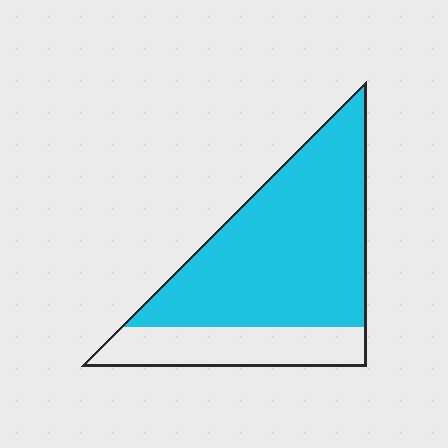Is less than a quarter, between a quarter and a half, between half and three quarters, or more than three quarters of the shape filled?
Between half and three quarters.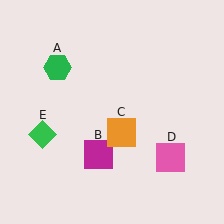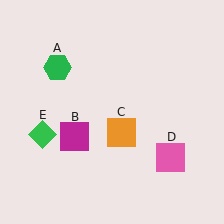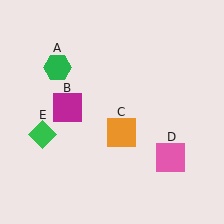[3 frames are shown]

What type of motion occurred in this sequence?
The magenta square (object B) rotated clockwise around the center of the scene.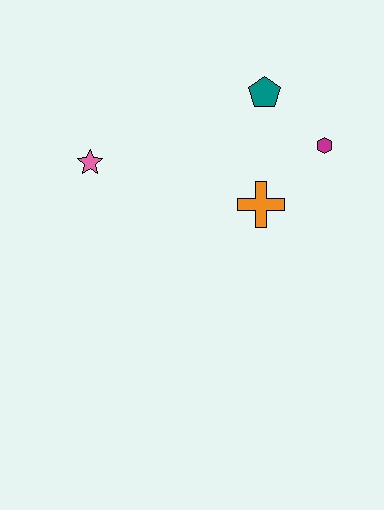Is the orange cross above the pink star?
No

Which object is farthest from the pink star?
The magenta hexagon is farthest from the pink star.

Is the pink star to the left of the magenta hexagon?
Yes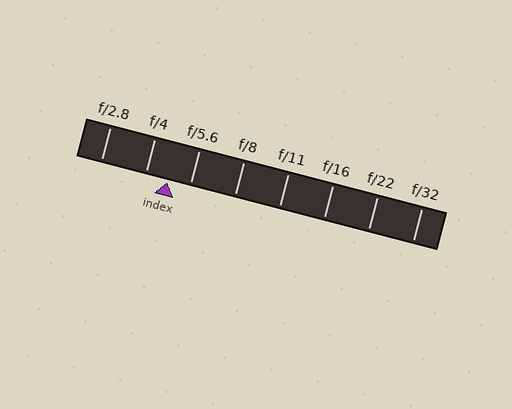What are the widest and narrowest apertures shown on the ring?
The widest aperture shown is f/2.8 and the narrowest is f/32.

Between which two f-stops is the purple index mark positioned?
The index mark is between f/4 and f/5.6.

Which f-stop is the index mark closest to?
The index mark is closest to f/5.6.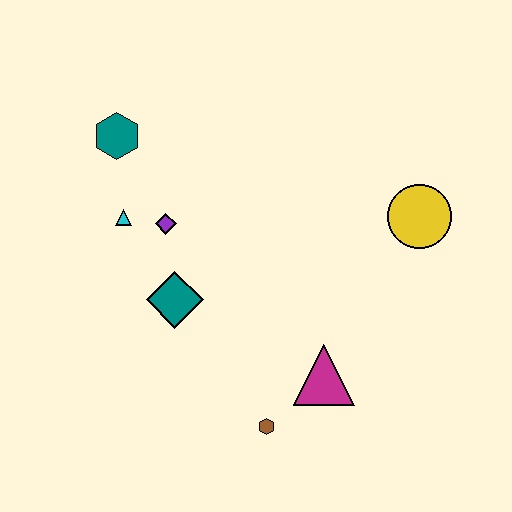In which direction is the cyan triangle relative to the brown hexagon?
The cyan triangle is above the brown hexagon.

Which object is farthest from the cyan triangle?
The yellow circle is farthest from the cyan triangle.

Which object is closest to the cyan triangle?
The purple diamond is closest to the cyan triangle.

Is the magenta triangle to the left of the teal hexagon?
No